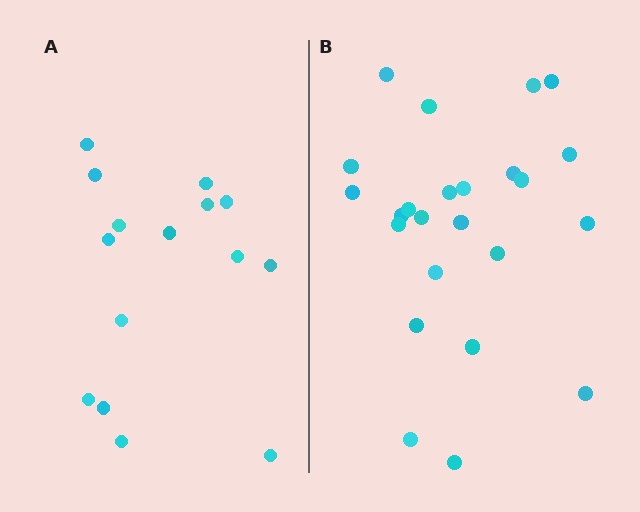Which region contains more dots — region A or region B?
Region B (the right region) has more dots.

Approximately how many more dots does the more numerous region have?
Region B has roughly 8 or so more dots than region A.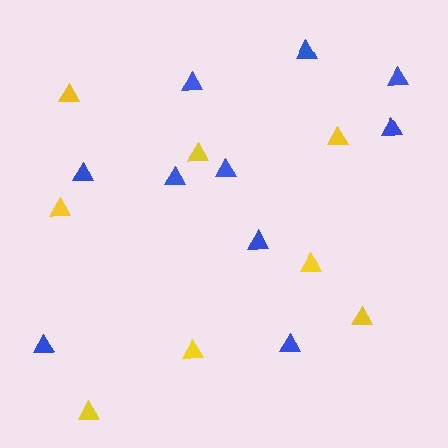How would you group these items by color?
There are 2 groups: one group of blue triangles (10) and one group of yellow triangles (8).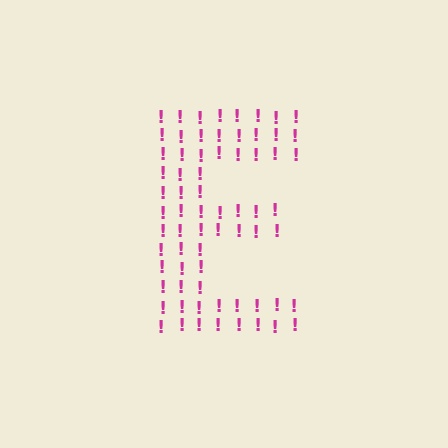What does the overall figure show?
The overall figure shows the letter E.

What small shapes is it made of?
It is made of small exclamation marks.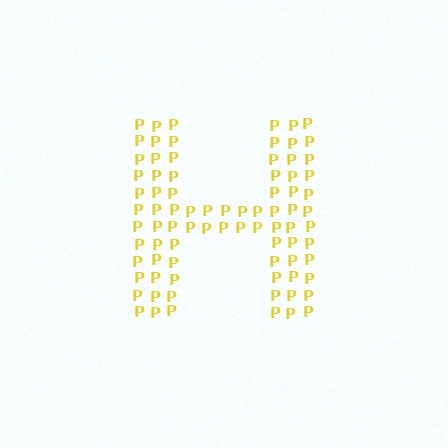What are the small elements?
The small elements are letter P's.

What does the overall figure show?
The overall figure shows the letter H.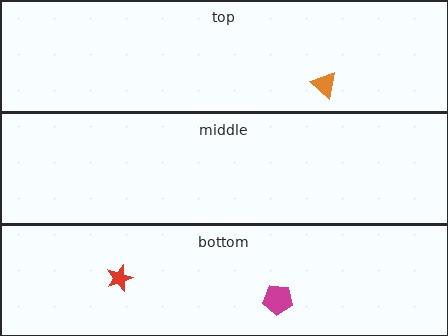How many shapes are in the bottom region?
2.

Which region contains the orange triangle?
The top region.